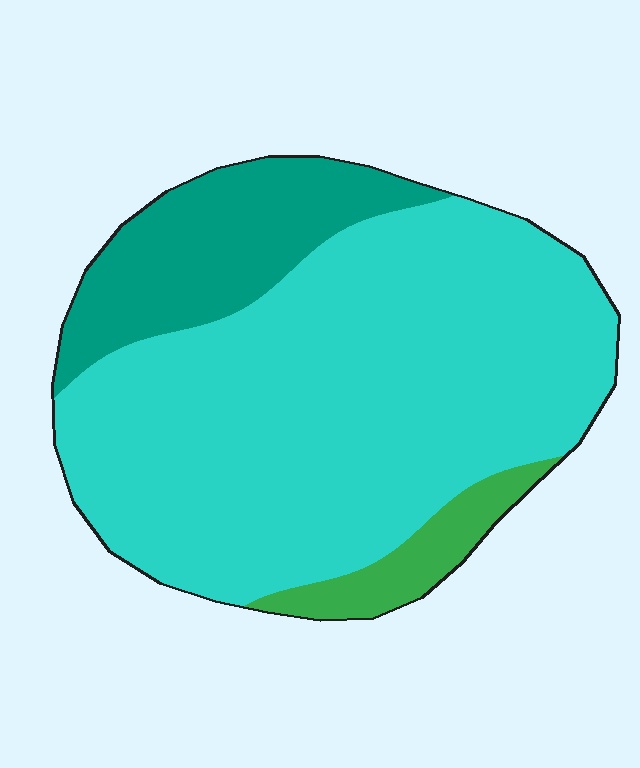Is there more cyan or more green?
Cyan.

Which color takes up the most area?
Cyan, at roughly 75%.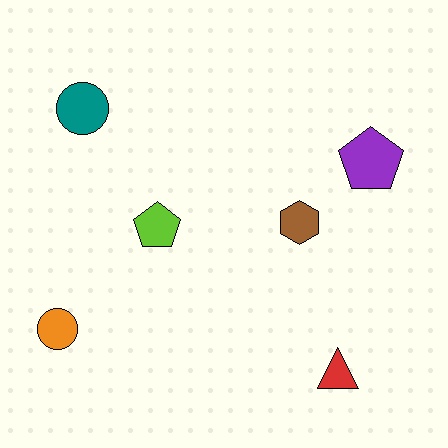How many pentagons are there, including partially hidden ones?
There are 2 pentagons.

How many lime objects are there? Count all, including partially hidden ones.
There is 1 lime object.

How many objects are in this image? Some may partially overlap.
There are 6 objects.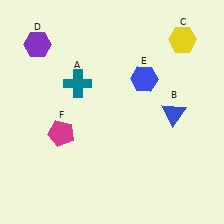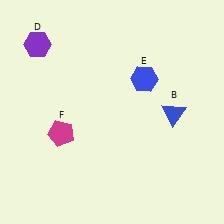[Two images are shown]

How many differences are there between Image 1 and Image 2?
There are 2 differences between the two images.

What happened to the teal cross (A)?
The teal cross (A) was removed in Image 2. It was in the top-left area of Image 1.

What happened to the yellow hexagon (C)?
The yellow hexagon (C) was removed in Image 2. It was in the top-right area of Image 1.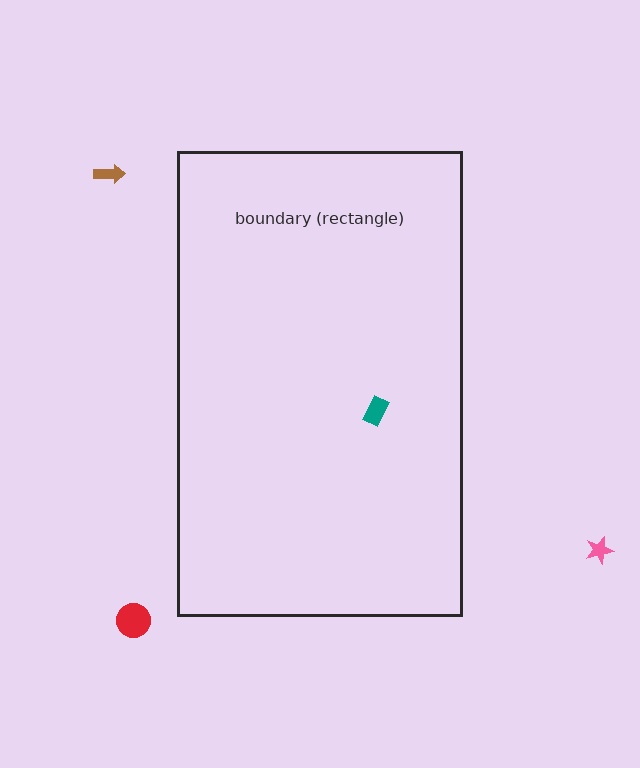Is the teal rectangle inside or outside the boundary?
Inside.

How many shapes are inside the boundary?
1 inside, 3 outside.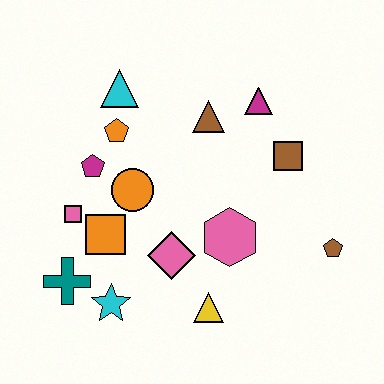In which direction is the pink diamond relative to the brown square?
The pink diamond is to the left of the brown square.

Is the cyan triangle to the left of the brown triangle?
Yes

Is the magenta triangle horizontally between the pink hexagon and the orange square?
No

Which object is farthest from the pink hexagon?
The cyan triangle is farthest from the pink hexagon.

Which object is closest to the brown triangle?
The magenta triangle is closest to the brown triangle.